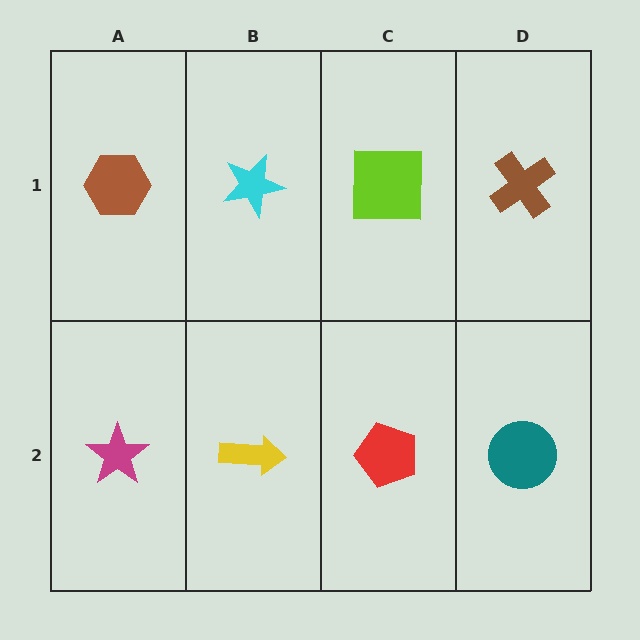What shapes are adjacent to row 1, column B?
A yellow arrow (row 2, column B), a brown hexagon (row 1, column A), a lime square (row 1, column C).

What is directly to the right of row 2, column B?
A red pentagon.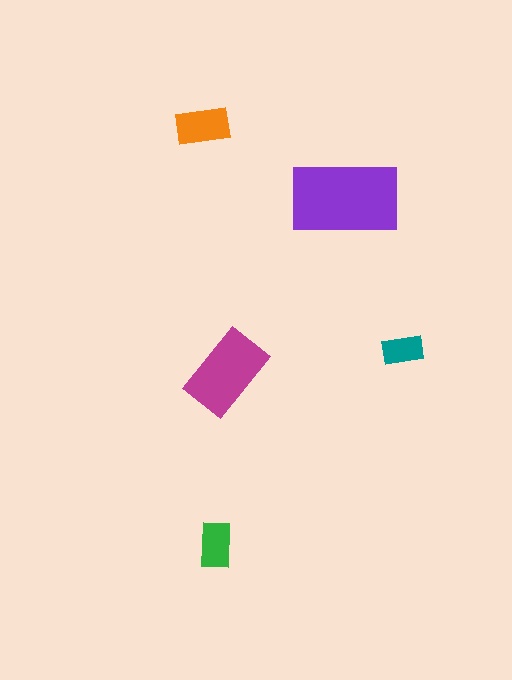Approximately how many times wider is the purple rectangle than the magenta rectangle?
About 1.5 times wider.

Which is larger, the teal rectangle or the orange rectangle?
The orange one.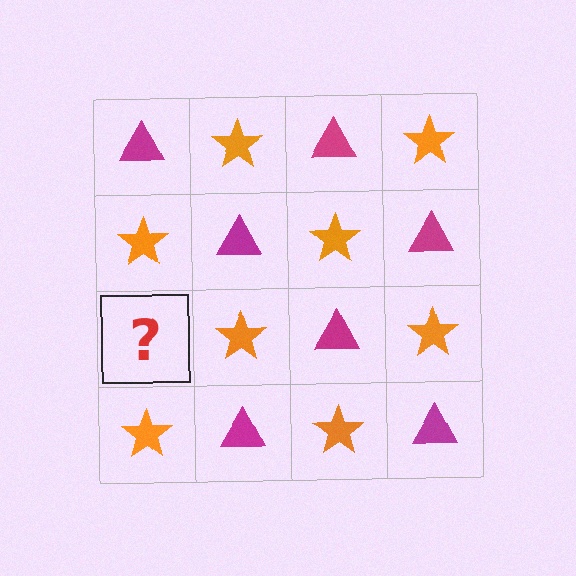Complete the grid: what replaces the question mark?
The question mark should be replaced with a magenta triangle.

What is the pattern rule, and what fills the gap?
The rule is that it alternates magenta triangle and orange star in a checkerboard pattern. The gap should be filled with a magenta triangle.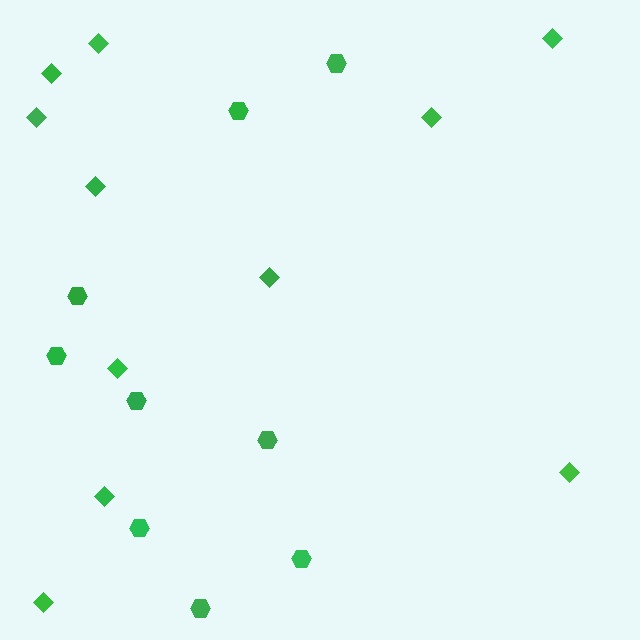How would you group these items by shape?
There are 2 groups: one group of hexagons (9) and one group of diamonds (11).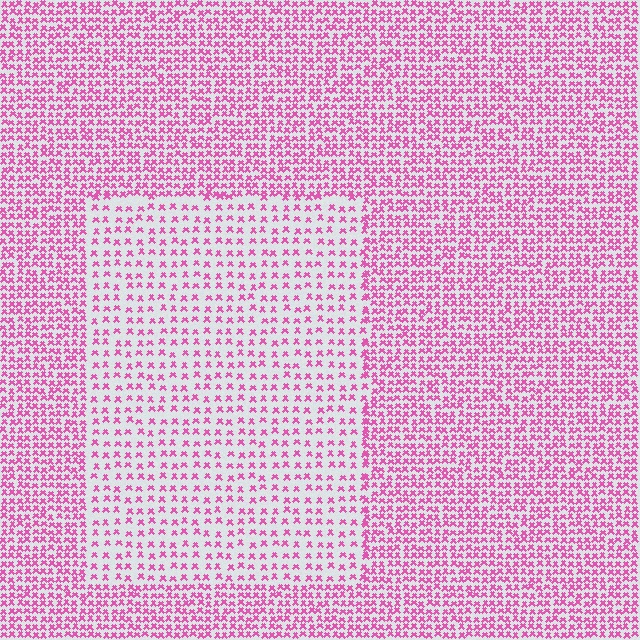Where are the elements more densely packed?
The elements are more densely packed outside the rectangle boundary.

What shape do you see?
I see a rectangle.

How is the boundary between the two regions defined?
The boundary is defined by a change in element density (approximately 2.0x ratio). All elements are the same color, size, and shape.